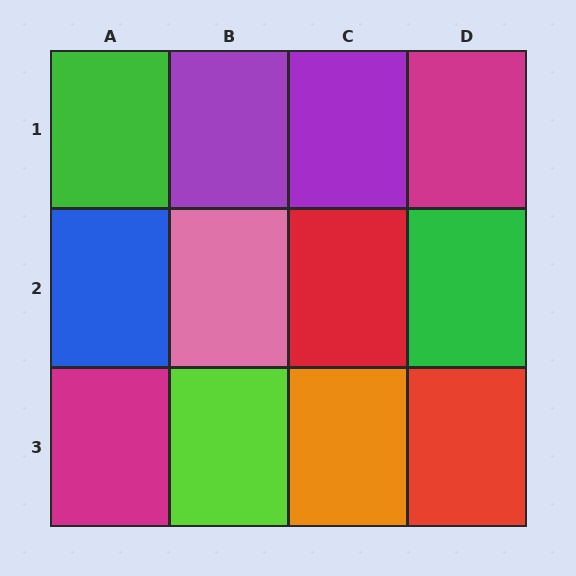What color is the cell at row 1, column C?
Purple.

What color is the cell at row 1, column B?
Purple.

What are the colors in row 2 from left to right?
Blue, pink, red, green.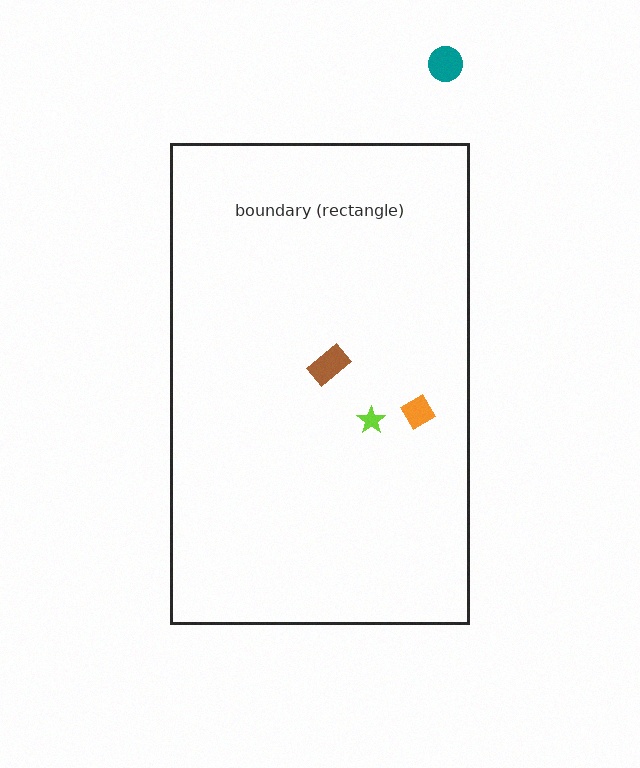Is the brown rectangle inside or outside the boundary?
Inside.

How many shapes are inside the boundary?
3 inside, 1 outside.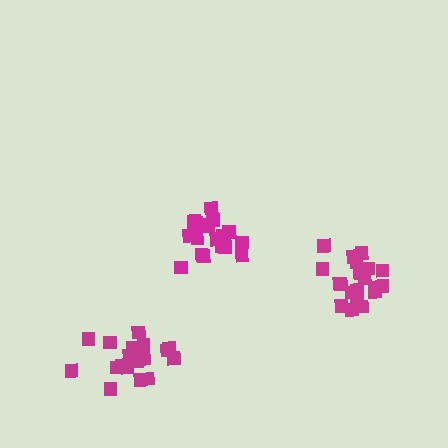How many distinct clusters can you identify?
There are 3 distinct clusters.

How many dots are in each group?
Group 1: 18 dots, Group 2: 21 dots, Group 3: 19 dots (58 total).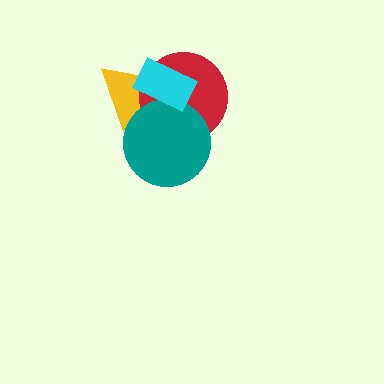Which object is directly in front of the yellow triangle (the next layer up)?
The red circle is directly in front of the yellow triangle.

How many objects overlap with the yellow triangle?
3 objects overlap with the yellow triangle.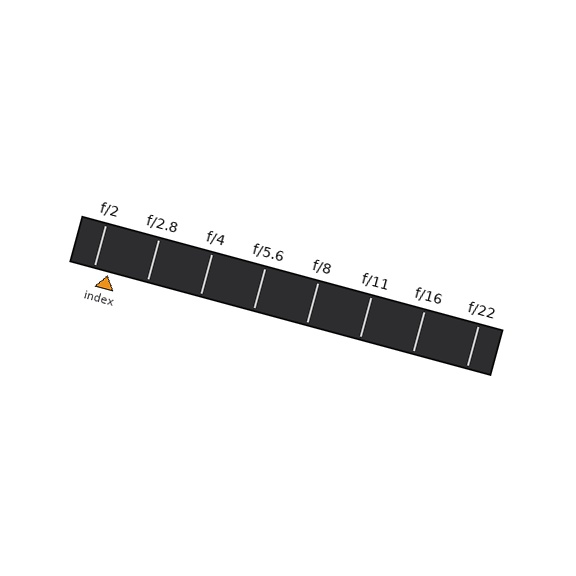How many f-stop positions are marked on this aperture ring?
There are 8 f-stop positions marked.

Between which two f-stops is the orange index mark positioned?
The index mark is between f/2 and f/2.8.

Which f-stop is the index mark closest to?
The index mark is closest to f/2.